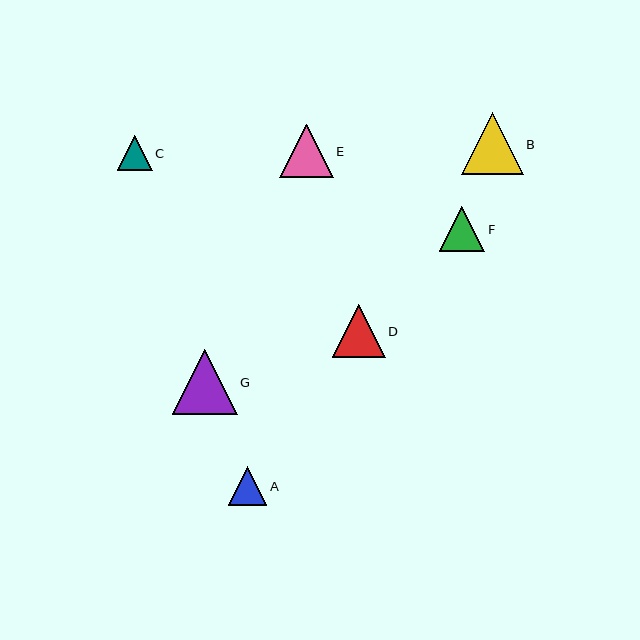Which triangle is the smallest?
Triangle C is the smallest with a size of approximately 35 pixels.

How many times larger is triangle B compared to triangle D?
Triangle B is approximately 1.2 times the size of triangle D.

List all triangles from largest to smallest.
From largest to smallest: G, B, E, D, F, A, C.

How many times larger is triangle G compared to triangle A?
Triangle G is approximately 1.7 times the size of triangle A.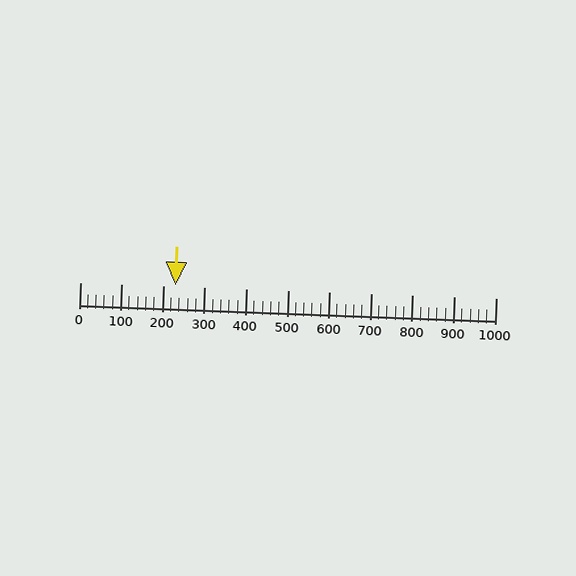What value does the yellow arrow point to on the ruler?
The yellow arrow points to approximately 230.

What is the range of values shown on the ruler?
The ruler shows values from 0 to 1000.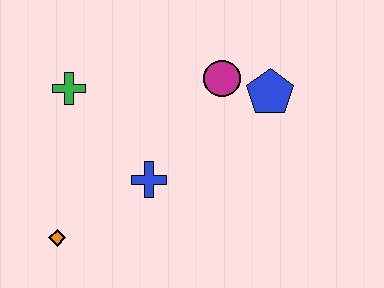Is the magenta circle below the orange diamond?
No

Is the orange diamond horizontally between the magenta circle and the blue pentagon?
No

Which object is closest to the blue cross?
The orange diamond is closest to the blue cross.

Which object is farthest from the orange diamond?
The blue pentagon is farthest from the orange diamond.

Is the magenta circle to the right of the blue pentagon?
No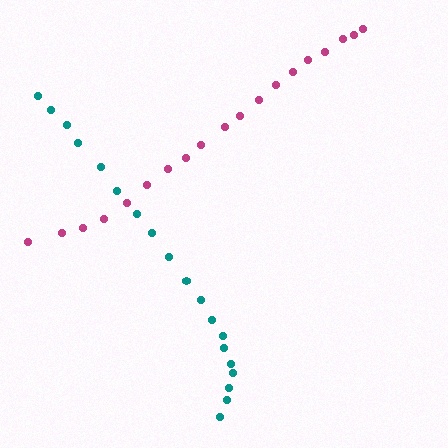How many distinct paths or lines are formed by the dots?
There are 2 distinct paths.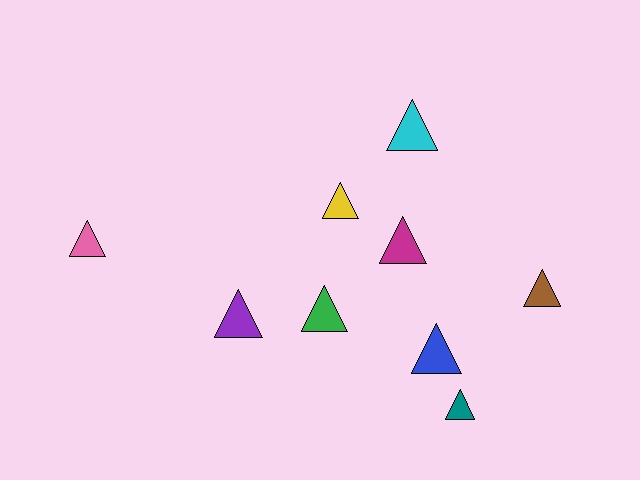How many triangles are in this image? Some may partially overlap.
There are 9 triangles.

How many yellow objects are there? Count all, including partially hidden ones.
There is 1 yellow object.